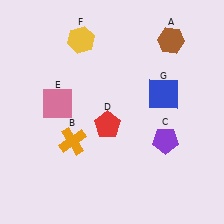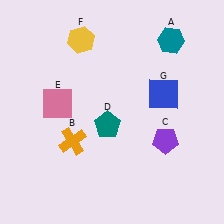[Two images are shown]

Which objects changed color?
A changed from brown to teal. D changed from red to teal.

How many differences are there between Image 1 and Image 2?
There are 2 differences between the two images.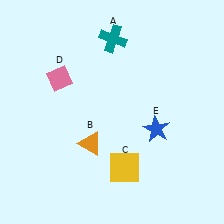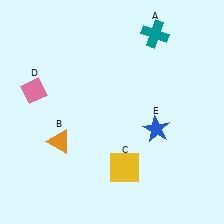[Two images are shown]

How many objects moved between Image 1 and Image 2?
3 objects moved between the two images.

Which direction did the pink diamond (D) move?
The pink diamond (D) moved left.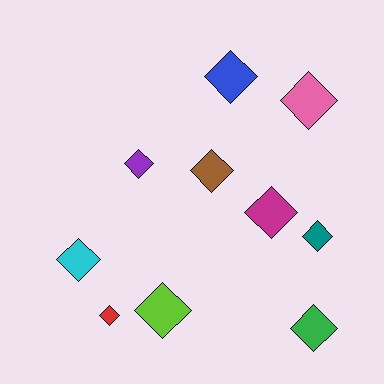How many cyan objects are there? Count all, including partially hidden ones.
There is 1 cyan object.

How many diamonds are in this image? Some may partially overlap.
There are 10 diamonds.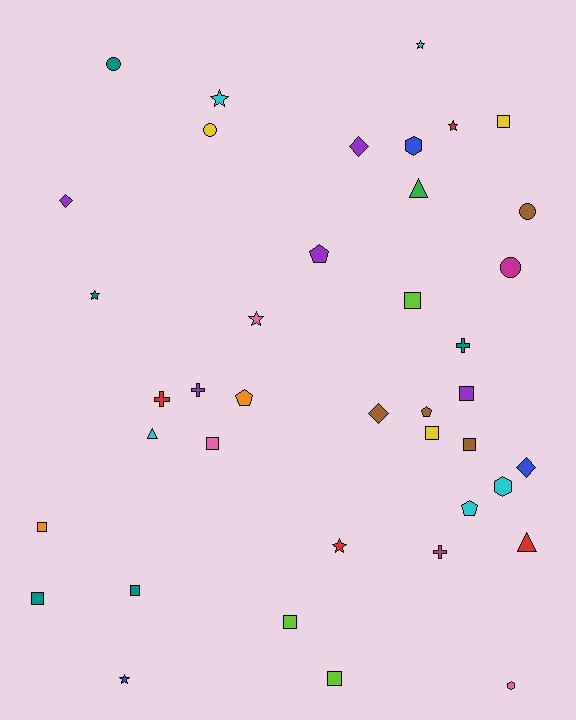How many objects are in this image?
There are 40 objects.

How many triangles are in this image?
There are 3 triangles.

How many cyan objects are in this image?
There are 5 cyan objects.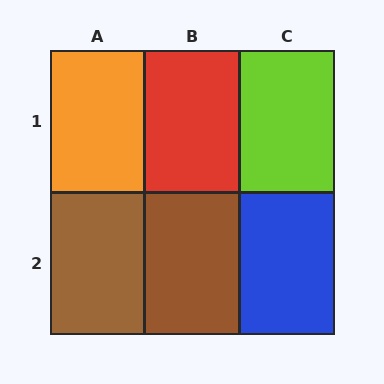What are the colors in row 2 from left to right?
Brown, brown, blue.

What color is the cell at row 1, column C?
Lime.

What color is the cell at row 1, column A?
Orange.